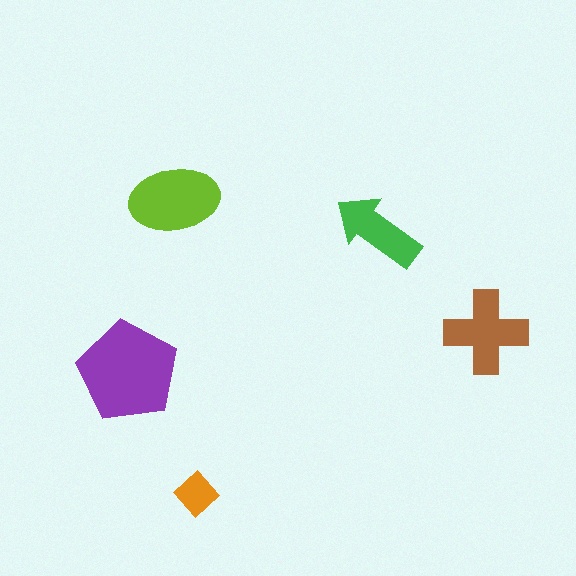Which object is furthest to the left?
The purple pentagon is leftmost.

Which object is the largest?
The purple pentagon.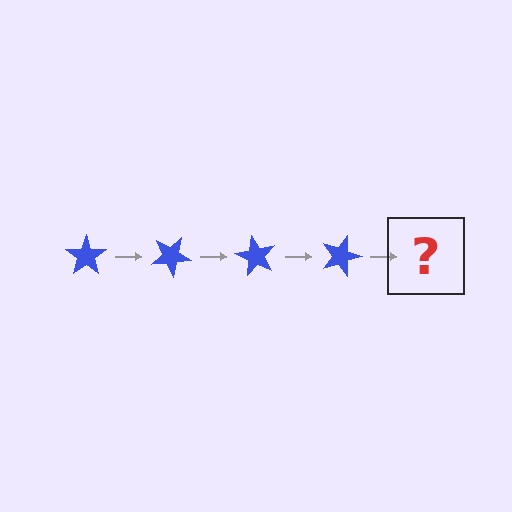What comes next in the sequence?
The next element should be a blue star rotated 120 degrees.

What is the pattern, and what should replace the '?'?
The pattern is that the star rotates 30 degrees each step. The '?' should be a blue star rotated 120 degrees.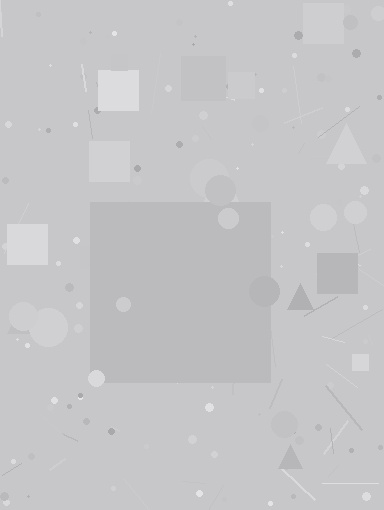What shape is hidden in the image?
A square is hidden in the image.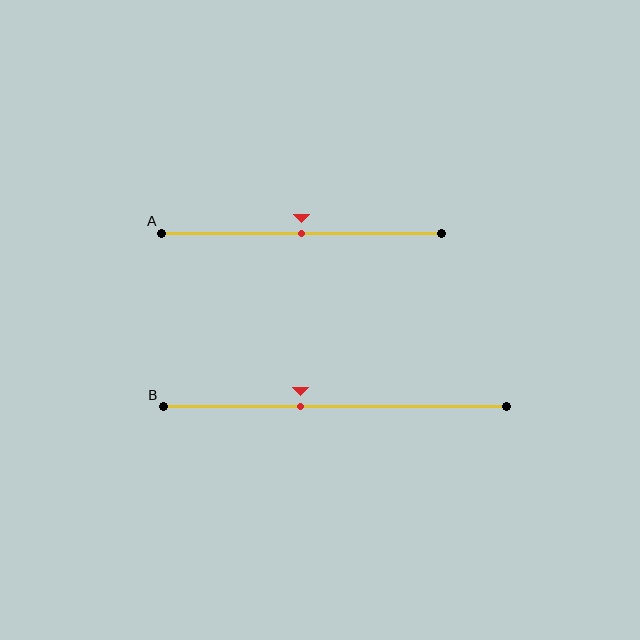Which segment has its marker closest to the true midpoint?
Segment A has its marker closest to the true midpoint.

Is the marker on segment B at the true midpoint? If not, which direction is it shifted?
No, the marker on segment B is shifted to the left by about 10% of the segment length.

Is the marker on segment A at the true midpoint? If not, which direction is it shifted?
Yes, the marker on segment A is at the true midpoint.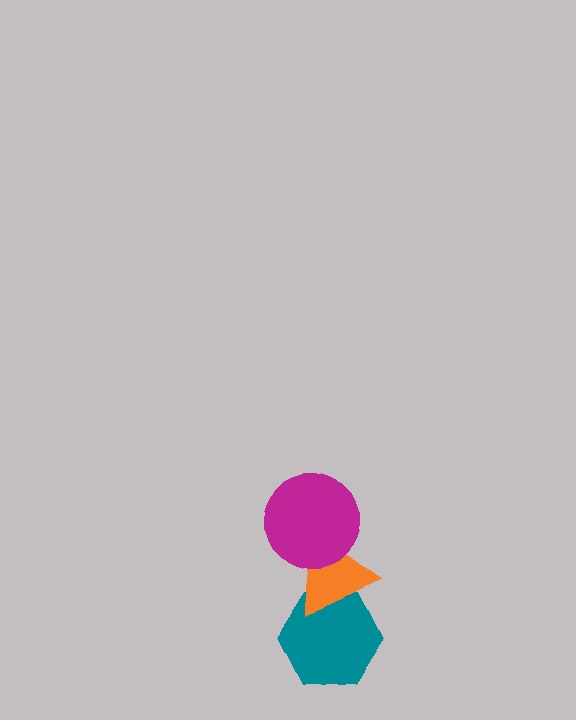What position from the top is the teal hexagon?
The teal hexagon is 3rd from the top.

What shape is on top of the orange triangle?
The magenta circle is on top of the orange triangle.